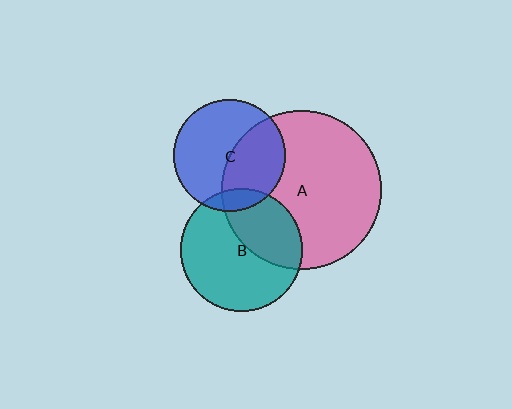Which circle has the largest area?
Circle A (pink).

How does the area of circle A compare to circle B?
Approximately 1.7 times.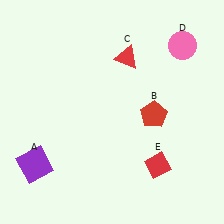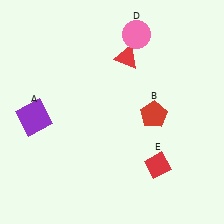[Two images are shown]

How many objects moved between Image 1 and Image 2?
2 objects moved between the two images.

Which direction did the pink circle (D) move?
The pink circle (D) moved left.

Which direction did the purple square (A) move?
The purple square (A) moved up.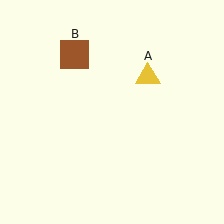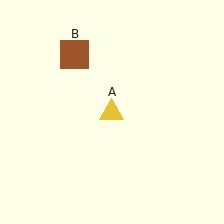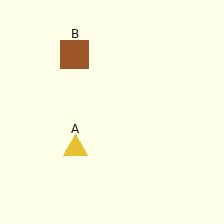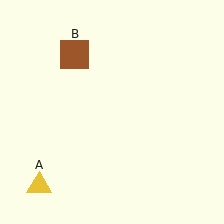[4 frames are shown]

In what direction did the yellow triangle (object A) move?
The yellow triangle (object A) moved down and to the left.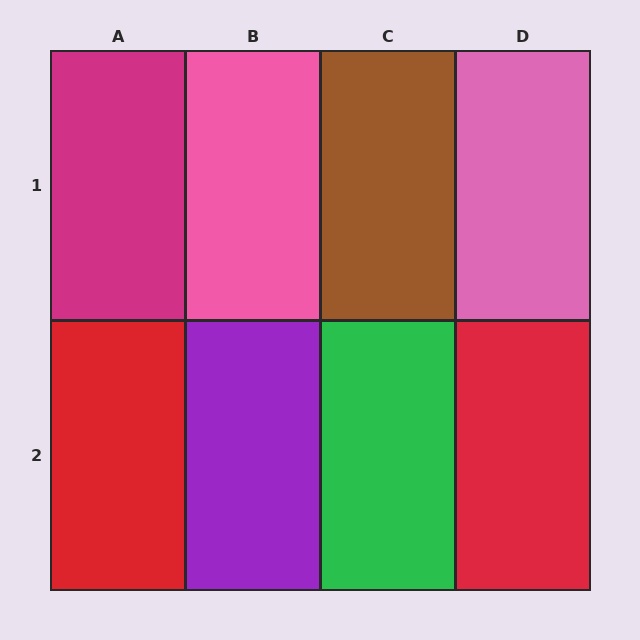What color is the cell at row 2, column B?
Purple.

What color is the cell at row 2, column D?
Red.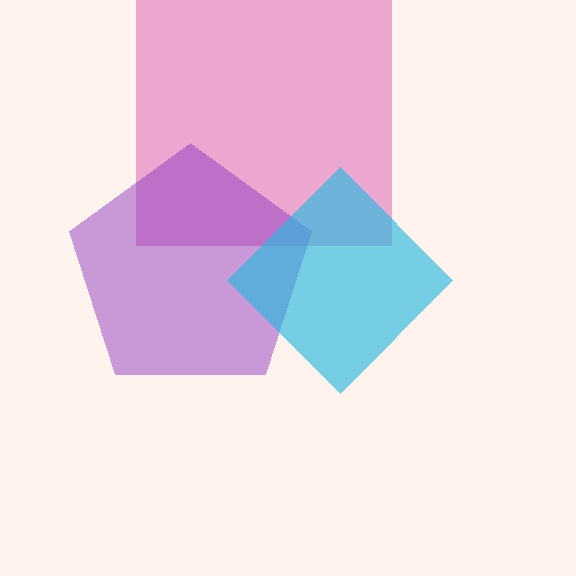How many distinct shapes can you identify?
There are 3 distinct shapes: a pink square, a purple pentagon, a cyan diamond.